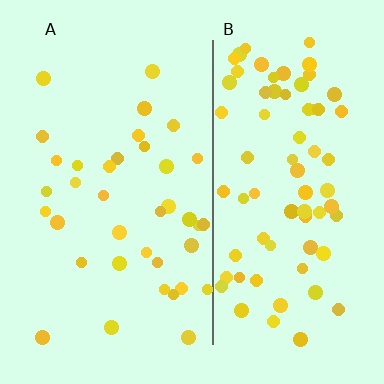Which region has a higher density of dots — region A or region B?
B (the right).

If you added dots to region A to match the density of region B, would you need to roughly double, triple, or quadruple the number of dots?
Approximately double.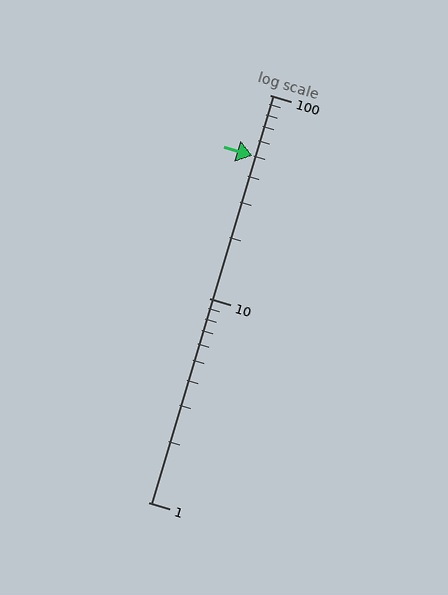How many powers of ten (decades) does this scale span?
The scale spans 2 decades, from 1 to 100.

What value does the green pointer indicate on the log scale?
The pointer indicates approximately 50.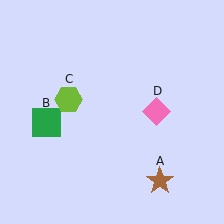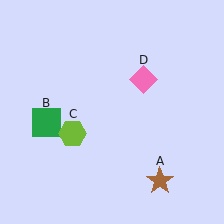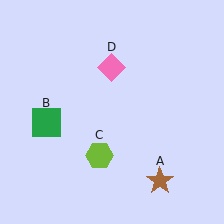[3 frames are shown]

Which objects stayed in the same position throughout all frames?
Brown star (object A) and green square (object B) remained stationary.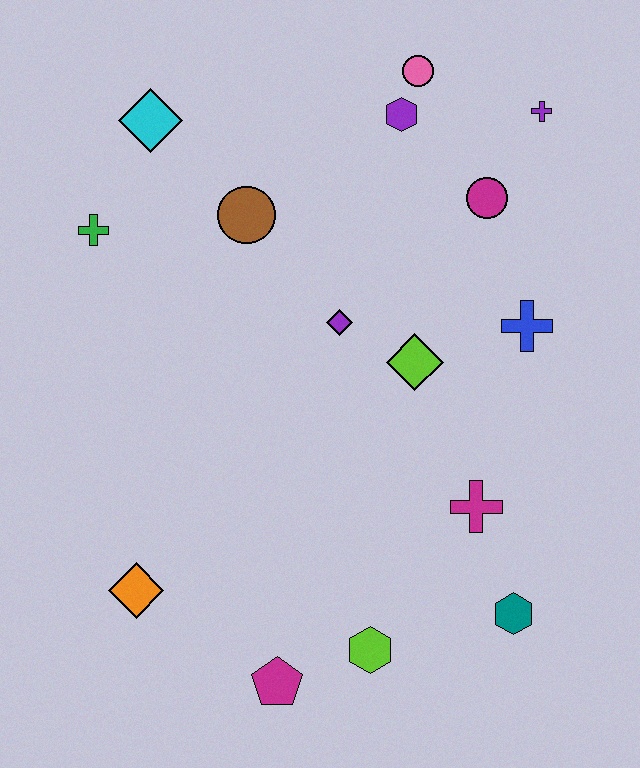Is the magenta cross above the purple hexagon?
No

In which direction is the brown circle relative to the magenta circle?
The brown circle is to the left of the magenta circle.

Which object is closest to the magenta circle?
The purple cross is closest to the magenta circle.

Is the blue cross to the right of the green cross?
Yes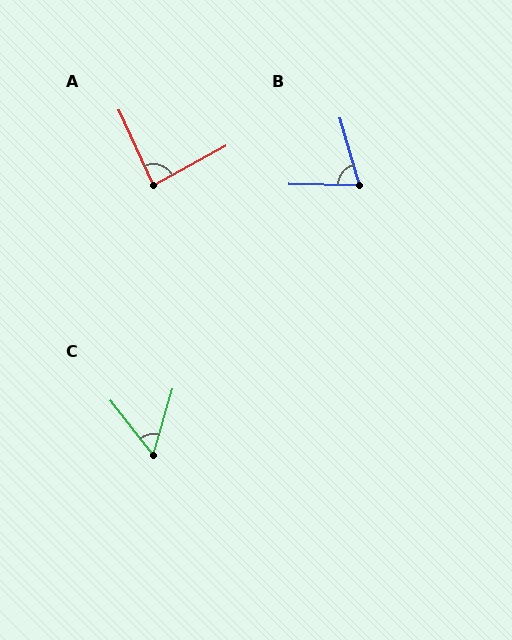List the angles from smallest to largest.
C (54°), B (73°), A (86°).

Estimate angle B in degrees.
Approximately 73 degrees.